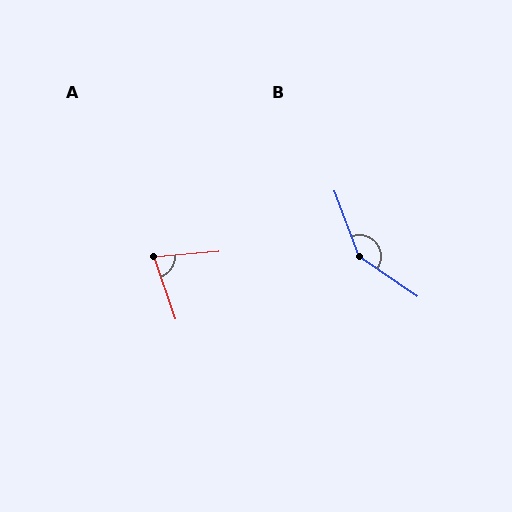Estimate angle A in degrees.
Approximately 75 degrees.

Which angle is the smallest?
A, at approximately 75 degrees.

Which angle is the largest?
B, at approximately 145 degrees.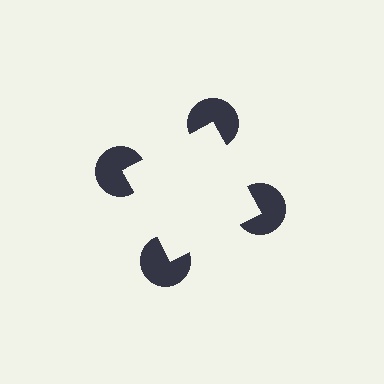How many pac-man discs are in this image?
There are 4 — one at each vertex of the illusory square.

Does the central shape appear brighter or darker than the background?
It typically appears slightly brighter than the background, even though no actual brightness change is drawn.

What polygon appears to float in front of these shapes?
An illusory square — its edges are inferred from the aligned wedge cuts in the pac-man discs, not physically drawn.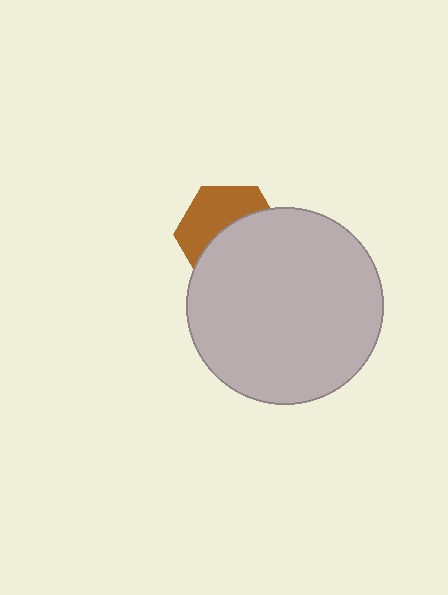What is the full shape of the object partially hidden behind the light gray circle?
The partially hidden object is a brown hexagon.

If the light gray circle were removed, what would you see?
You would see the complete brown hexagon.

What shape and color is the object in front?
The object in front is a light gray circle.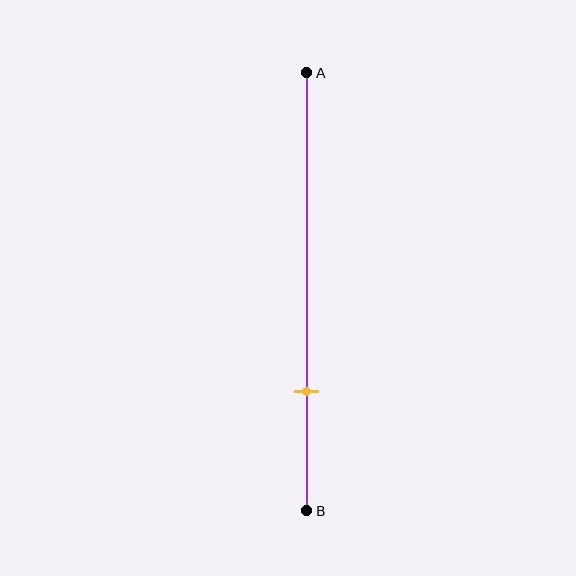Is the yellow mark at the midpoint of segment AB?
No, the mark is at about 75% from A, not at the 50% midpoint.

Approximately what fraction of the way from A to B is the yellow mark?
The yellow mark is approximately 75% of the way from A to B.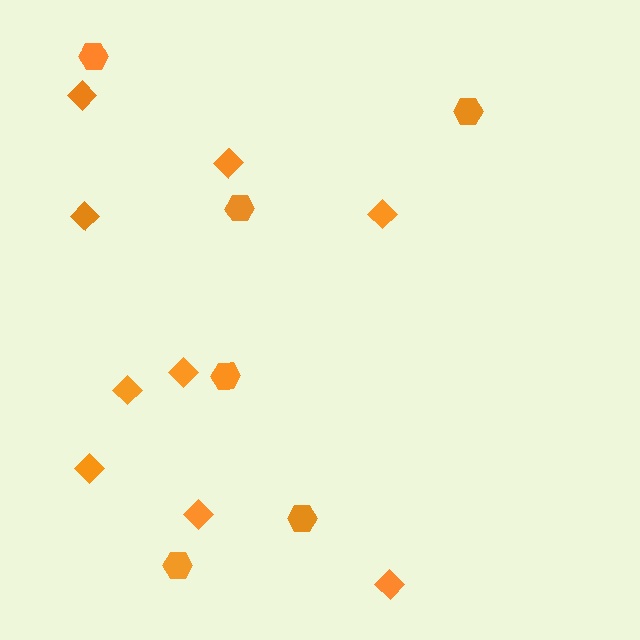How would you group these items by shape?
There are 2 groups: one group of diamonds (9) and one group of hexagons (6).